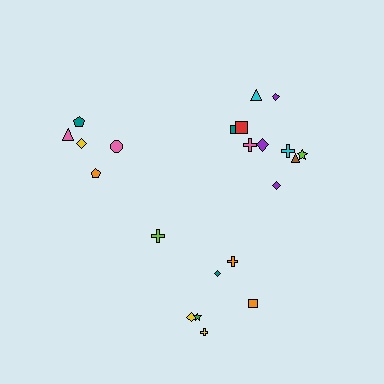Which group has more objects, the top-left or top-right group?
The top-right group.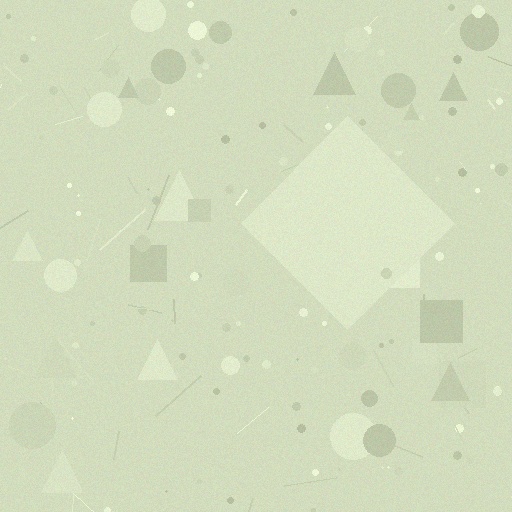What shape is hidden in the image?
A diamond is hidden in the image.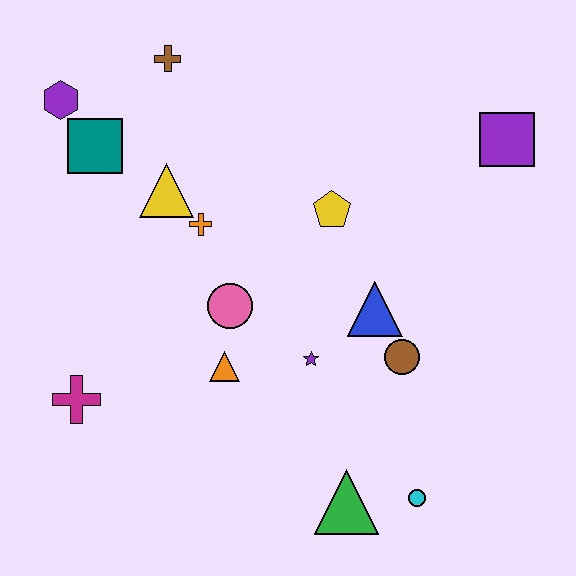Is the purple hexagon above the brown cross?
No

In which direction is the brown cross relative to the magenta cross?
The brown cross is above the magenta cross.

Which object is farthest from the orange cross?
The cyan circle is farthest from the orange cross.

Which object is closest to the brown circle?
The blue triangle is closest to the brown circle.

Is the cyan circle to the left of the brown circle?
No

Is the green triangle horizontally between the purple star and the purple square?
Yes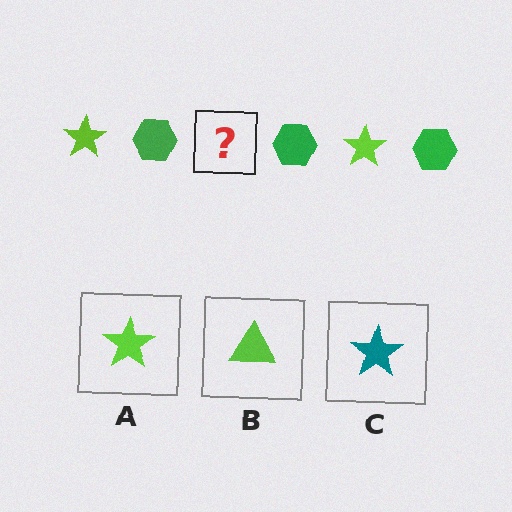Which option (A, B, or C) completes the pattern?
A.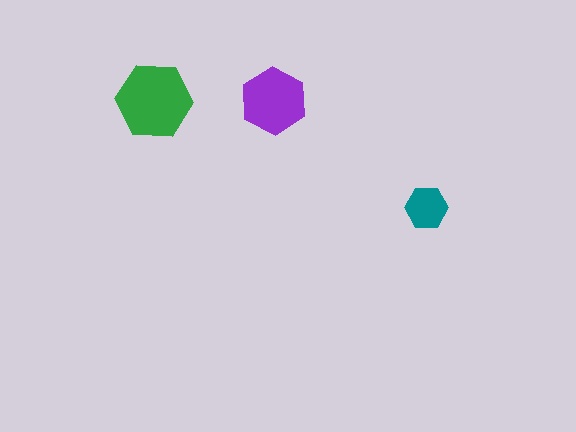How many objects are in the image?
There are 3 objects in the image.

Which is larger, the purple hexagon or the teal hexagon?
The purple one.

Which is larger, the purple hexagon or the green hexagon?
The green one.